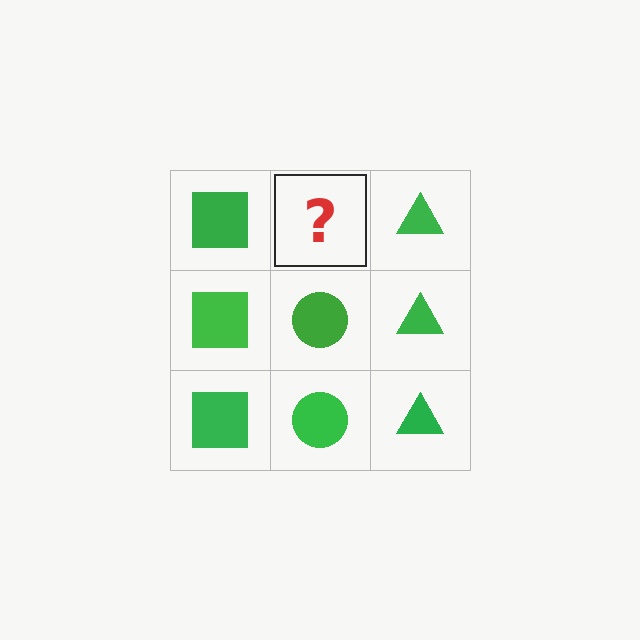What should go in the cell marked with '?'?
The missing cell should contain a green circle.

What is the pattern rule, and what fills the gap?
The rule is that each column has a consistent shape. The gap should be filled with a green circle.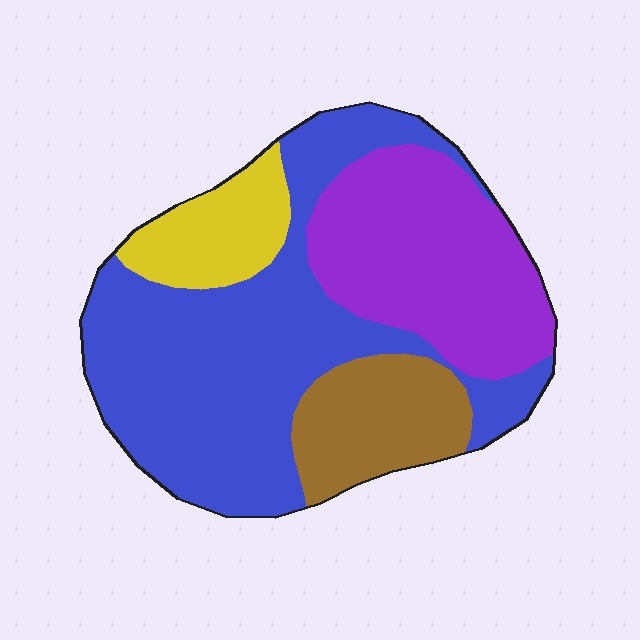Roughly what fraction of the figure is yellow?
Yellow takes up about one tenth (1/10) of the figure.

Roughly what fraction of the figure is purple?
Purple covers around 30% of the figure.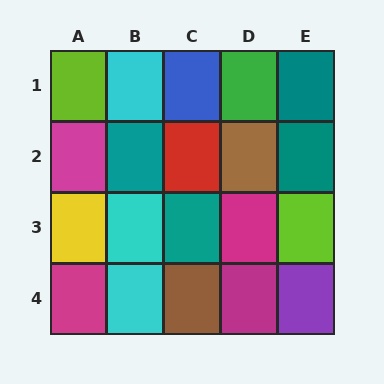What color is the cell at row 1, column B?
Cyan.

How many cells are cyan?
3 cells are cyan.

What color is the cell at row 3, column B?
Cyan.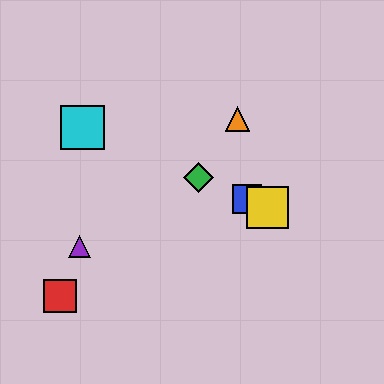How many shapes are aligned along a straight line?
4 shapes (the blue square, the green diamond, the yellow square, the cyan square) are aligned along a straight line.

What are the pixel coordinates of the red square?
The red square is at (60, 296).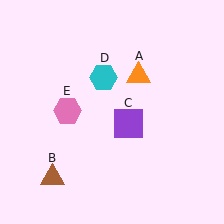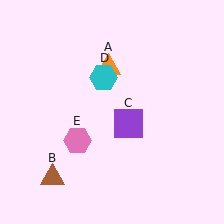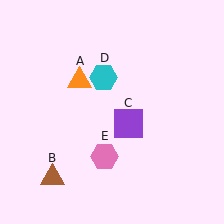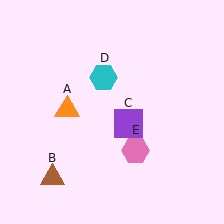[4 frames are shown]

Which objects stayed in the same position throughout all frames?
Brown triangle (object B) and purple square (object C) and cyan hexagon (object D) remained stationary.